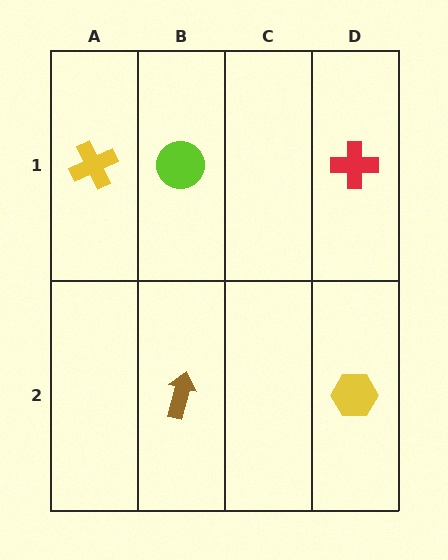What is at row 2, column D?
A yellow hexagon.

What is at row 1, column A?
A yellow cross.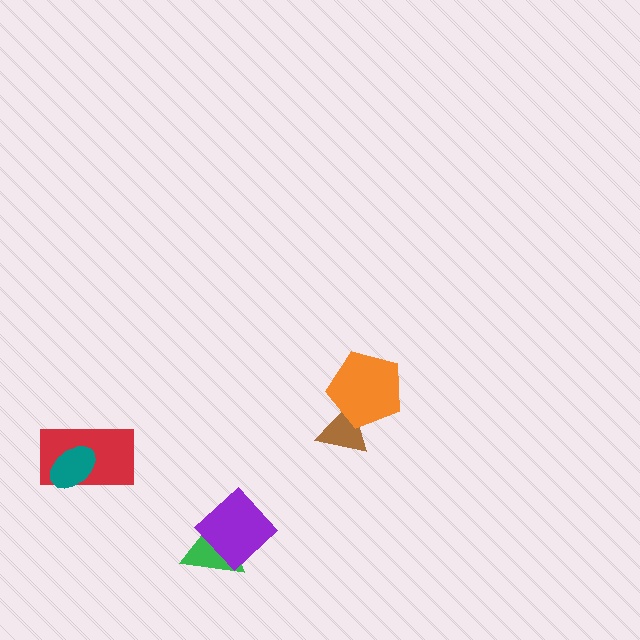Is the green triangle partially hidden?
Yes, it is partially covered by another shape.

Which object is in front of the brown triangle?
The orange pentagon is in front of the brown triangle.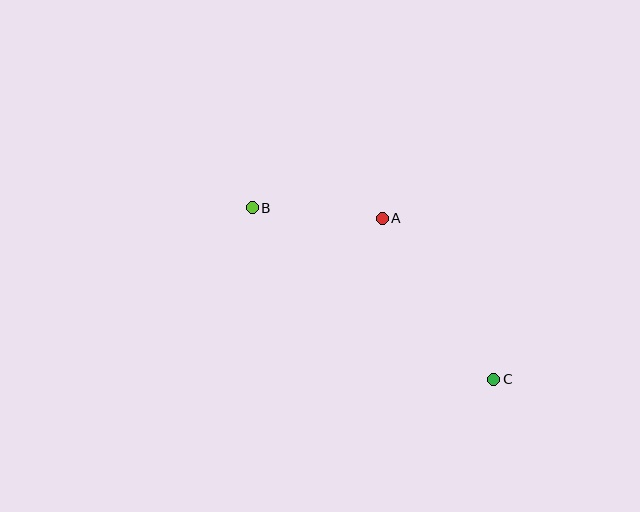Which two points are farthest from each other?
Points B and C are farthest from each other.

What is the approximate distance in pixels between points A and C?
The distance between A and C is approximately 196 pixels.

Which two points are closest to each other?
Points A and B are closest to each other.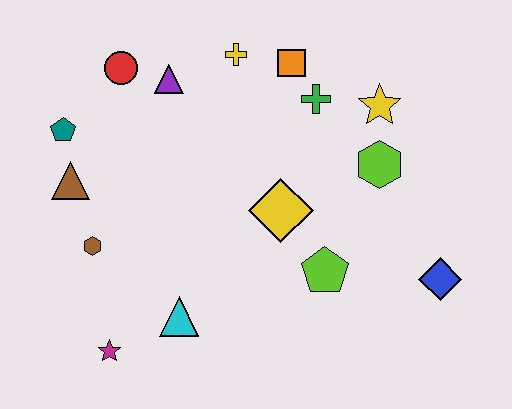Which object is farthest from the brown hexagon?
The blue diamond is farthest from the brown hexagon.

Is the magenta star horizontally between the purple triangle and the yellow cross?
No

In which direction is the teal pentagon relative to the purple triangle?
The teal pentagon is to the left of the purple triangle.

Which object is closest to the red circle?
The purple triangle is closest to the red circle.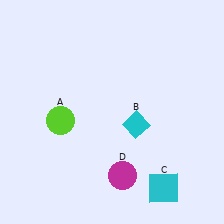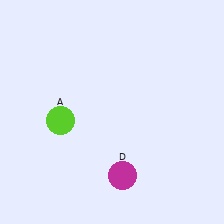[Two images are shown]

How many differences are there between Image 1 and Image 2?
There are 2 differences between the two images.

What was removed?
The cyan square (C), the cyan diamond (B) were removed in Image 2.